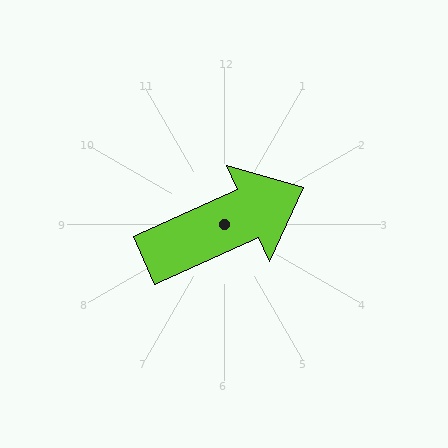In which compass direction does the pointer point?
Northeast.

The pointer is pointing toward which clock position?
Roughly 2 o'clock.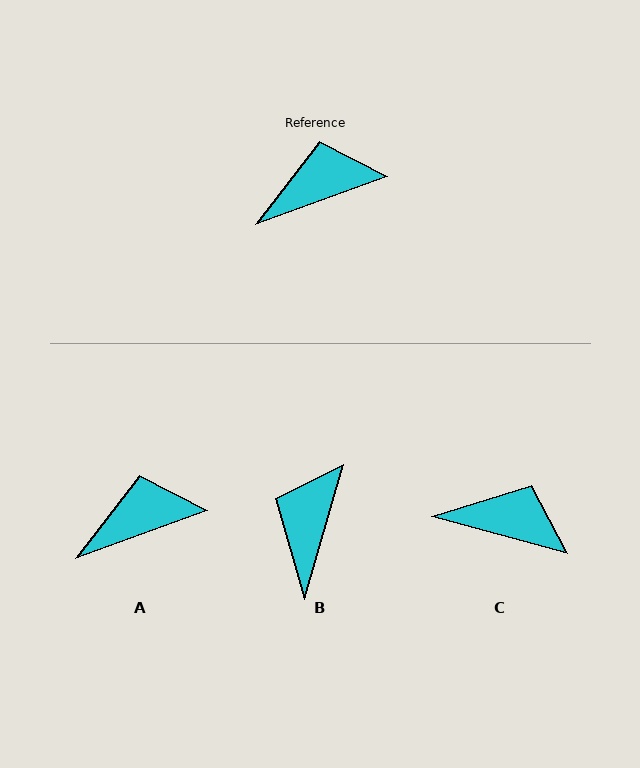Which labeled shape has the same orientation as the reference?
A.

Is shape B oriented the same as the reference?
No, it is off by about 53 degrees.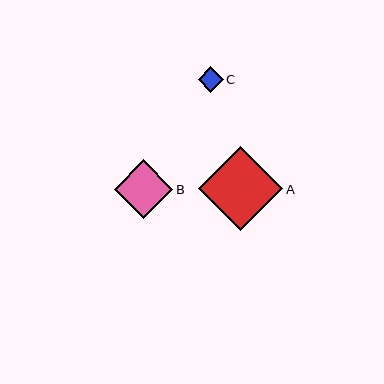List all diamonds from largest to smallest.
From largest to smallest: A, B, C.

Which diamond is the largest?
Diamond A is the largest with a size of approximately 84 pixels.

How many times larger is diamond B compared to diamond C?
Diamond B is approximately 2.3 times the size of diamond C.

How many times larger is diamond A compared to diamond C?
Diamond A is approximately 3.3 times the size of diamond C.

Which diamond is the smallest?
Diamond C is the smallest with a size of approximately 25 pixels.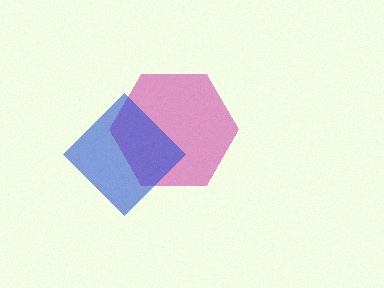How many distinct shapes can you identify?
There are 2 distinct shapes: a magenta hexagon, a blue diamond.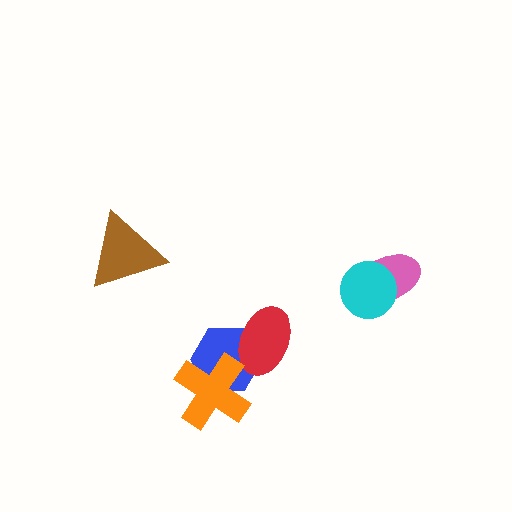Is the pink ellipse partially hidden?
Yes, it is partially covered by another shape.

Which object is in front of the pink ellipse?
The cyan circle is in front of the pink ellipse.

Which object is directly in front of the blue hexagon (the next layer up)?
The red ellipse is directly in front of the blue hexagon.